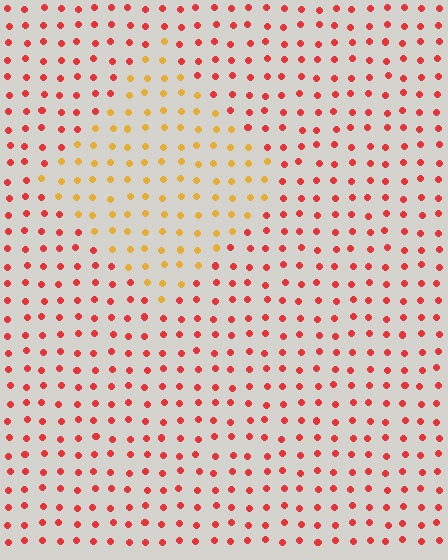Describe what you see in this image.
The image is filled with small red elements in a uniform arrangement. A diamond-shaped region is visible where the elements are tinted to a slightly different hue, forming a subtle color boundary.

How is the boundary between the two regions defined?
The boundary is defined purely by a slight shift in hue (about 43 degrees). Spacing, size, and orientation are identical on both sides.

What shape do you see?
I see a diamond.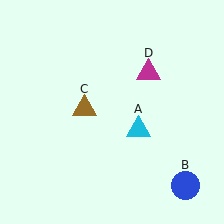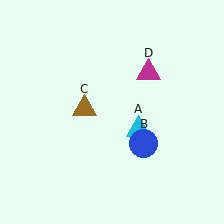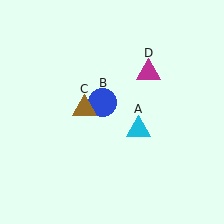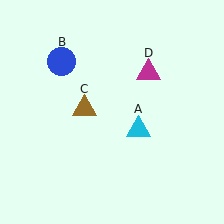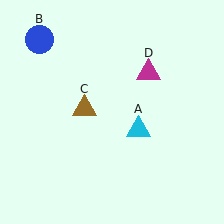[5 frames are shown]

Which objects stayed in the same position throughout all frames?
Cyan triangle (object A) and brown triangle (object C) and magenta triangle (object D) remained stationary.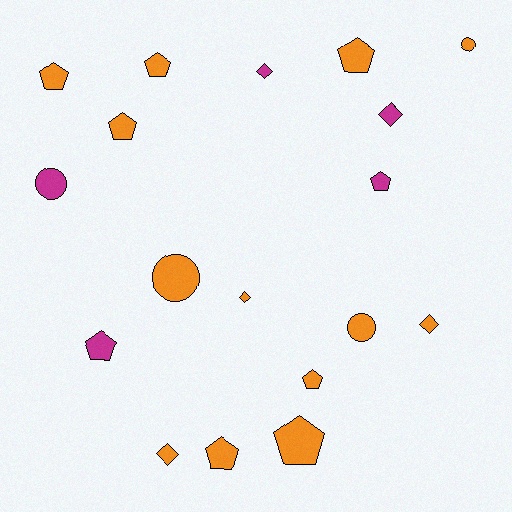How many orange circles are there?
There are 3 orange circles.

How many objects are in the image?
There are 18 objects.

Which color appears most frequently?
Orange, with 13 objects.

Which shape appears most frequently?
Pentagon, with 9 objects.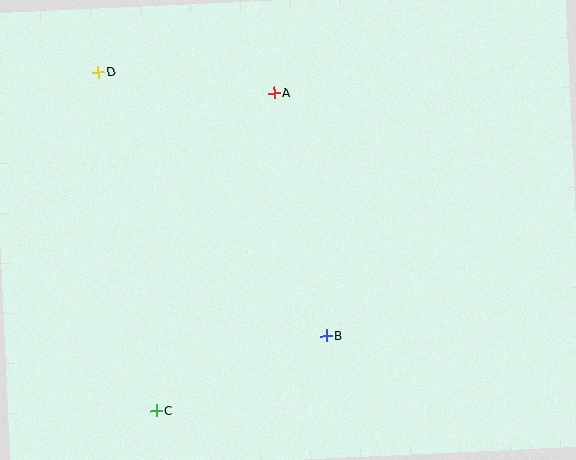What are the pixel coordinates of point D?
Point D is at (98, 72).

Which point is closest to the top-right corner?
Point A is closest to the top-right corner.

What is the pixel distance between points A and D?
The distance between A and D is 177 pixels.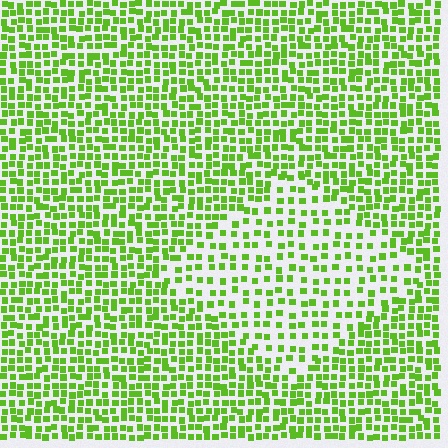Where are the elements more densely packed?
The elements are more densely packed outside the diamond boundary.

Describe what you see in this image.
The image contains small lime elements arranged at two different densities. A diamond-shaped region is visible where the elements are less densely packed than the surrounding area.